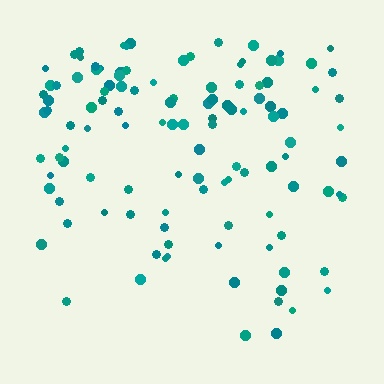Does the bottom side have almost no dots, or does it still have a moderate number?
Still a moderate number, just noticeably fewer than the top.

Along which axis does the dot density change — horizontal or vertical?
Vertical.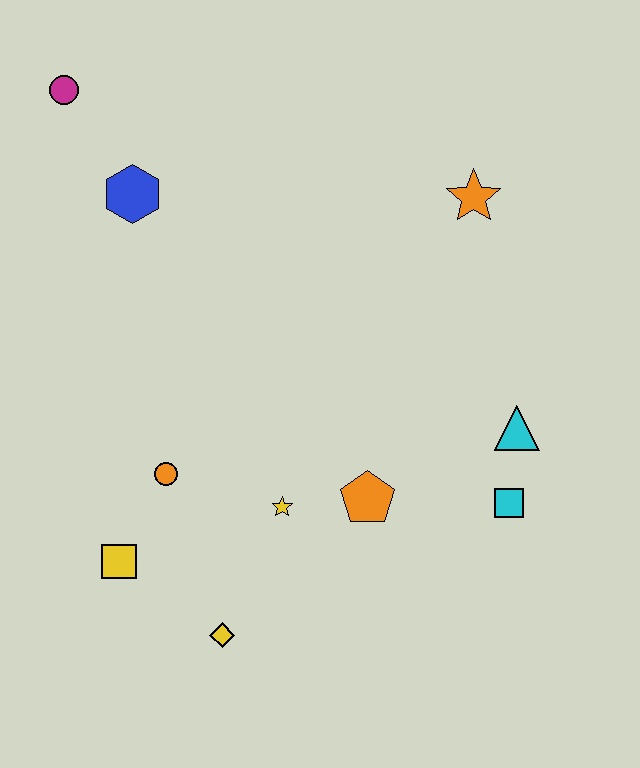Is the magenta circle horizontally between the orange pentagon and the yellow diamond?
No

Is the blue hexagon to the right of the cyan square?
No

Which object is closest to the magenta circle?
The blue hexagon is closest to the magenta circle.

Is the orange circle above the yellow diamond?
Yes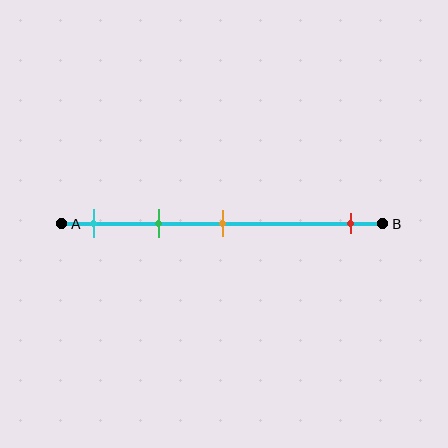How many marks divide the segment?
There are 4 marks dividing the segment.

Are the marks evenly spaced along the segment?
No, the marks are not evenly spaced.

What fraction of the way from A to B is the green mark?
The green mark is approximately 30% (0.3) of the way from A to B.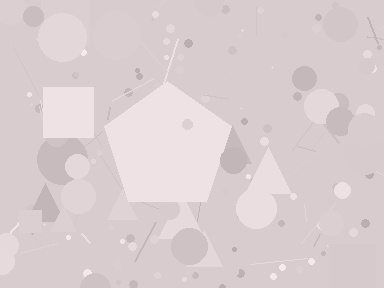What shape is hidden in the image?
A pentagon is hidden in the image.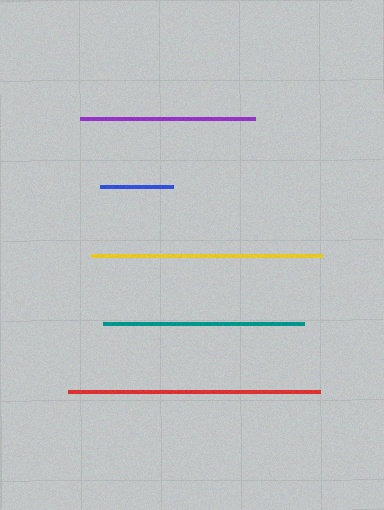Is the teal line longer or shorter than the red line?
The red line is longer than the teal line.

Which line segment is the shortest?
The blue line is the shortest at approximately 73 pixels.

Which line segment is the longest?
The red line is the longest at approximately 252 pixels.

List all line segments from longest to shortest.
From longest to shortest: red, yellow, teal, purple, blue.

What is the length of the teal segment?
The teal segment is approximately 201 pixels long.